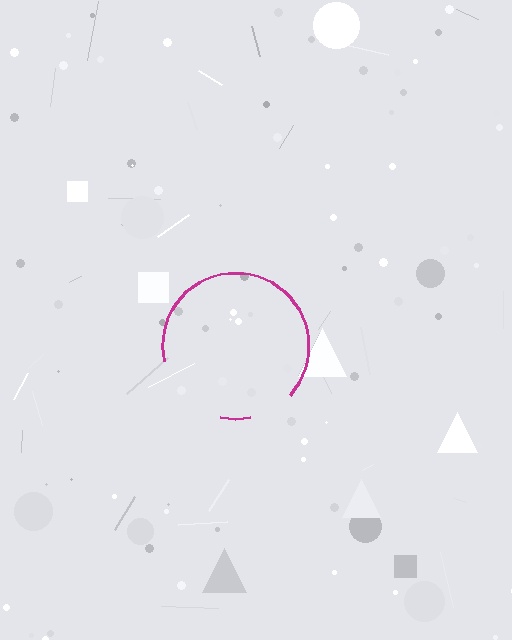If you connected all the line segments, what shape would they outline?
They would outline a circle.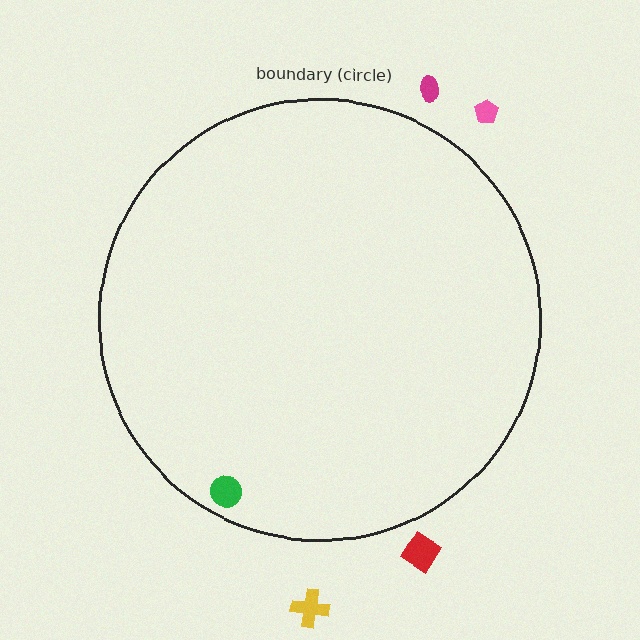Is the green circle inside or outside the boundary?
Inside.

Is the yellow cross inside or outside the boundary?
Outside.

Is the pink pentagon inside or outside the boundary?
Outside.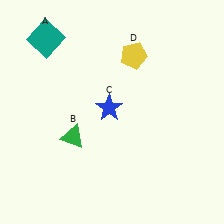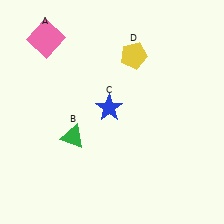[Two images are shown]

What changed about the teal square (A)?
In Image 1, A is teal. In Image 2, it changed to pink.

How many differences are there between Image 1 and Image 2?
There is 1 difference between the two images.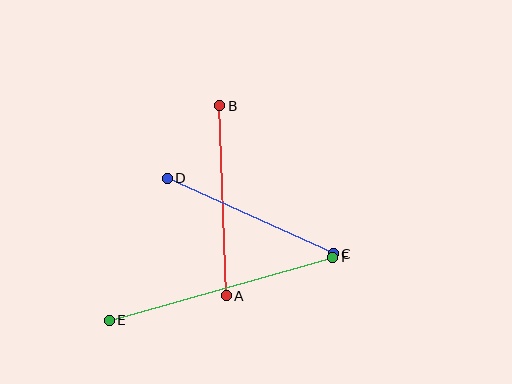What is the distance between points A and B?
The distance is approximately 190 pixels.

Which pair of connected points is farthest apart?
Points E and F are farthest apart.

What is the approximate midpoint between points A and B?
The midpoint is at approximately (223, 201) pixels.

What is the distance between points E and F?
The distance is approximately 232 pixels.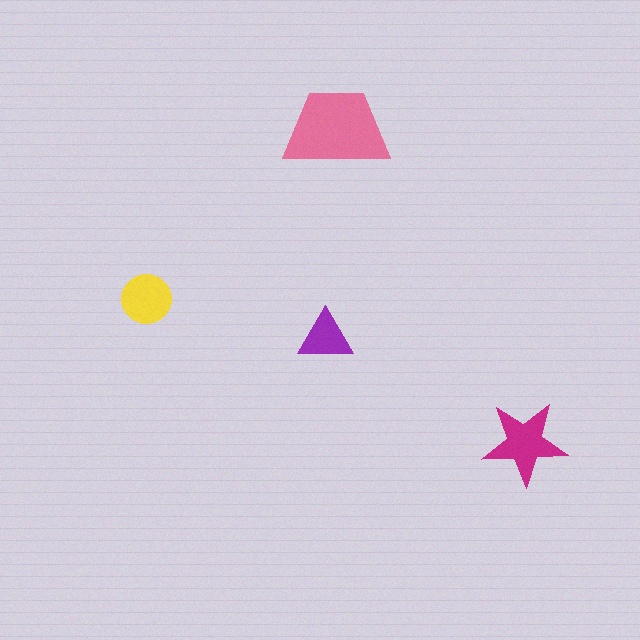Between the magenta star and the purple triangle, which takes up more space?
The magenta star.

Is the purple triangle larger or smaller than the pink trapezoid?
Smaller.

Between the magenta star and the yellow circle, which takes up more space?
The magenta star.